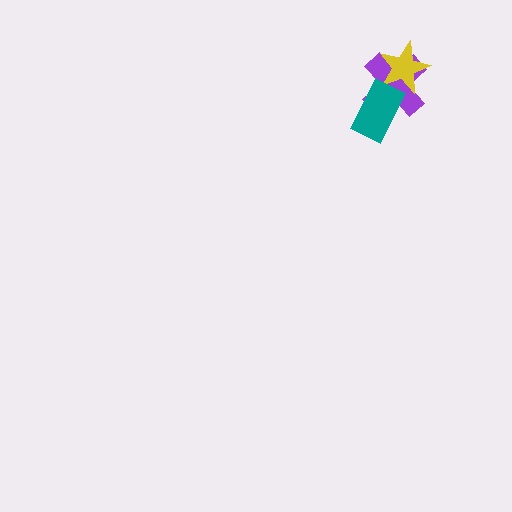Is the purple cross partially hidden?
Yes, it is partially covered by another shape.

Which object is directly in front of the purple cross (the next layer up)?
The yellow star is directly in front of the purple cross.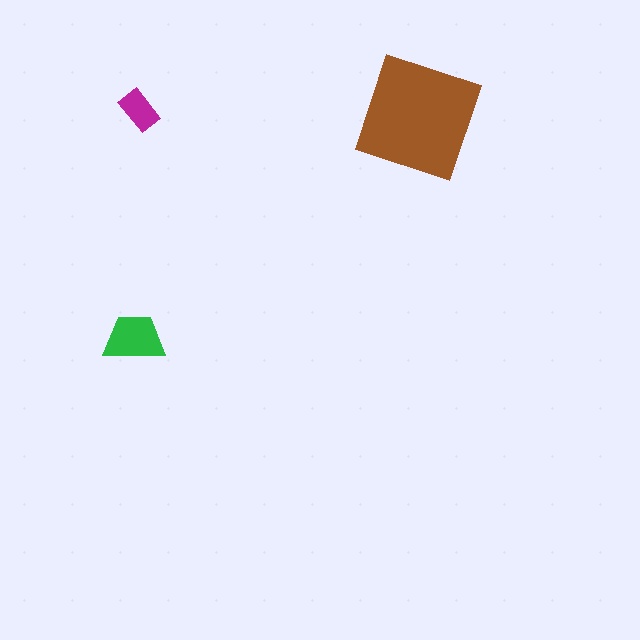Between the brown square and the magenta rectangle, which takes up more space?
The brown square.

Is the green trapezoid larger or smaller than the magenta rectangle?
Larger.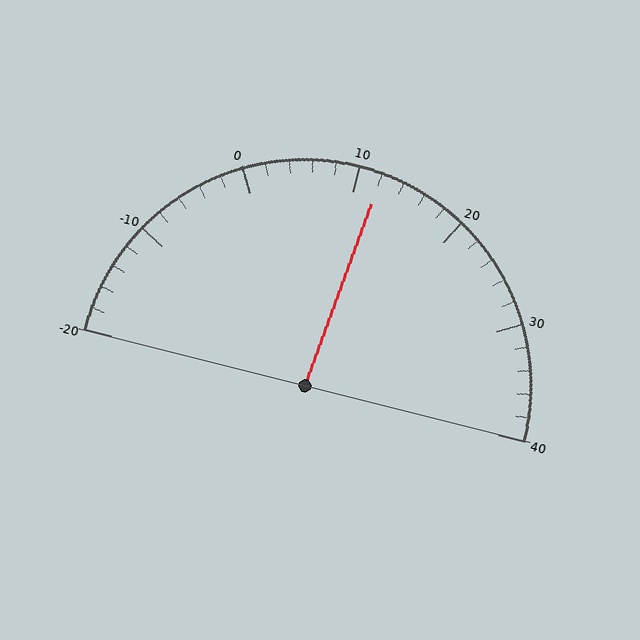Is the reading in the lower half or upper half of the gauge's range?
The reading is in the upper half of the range (-20 to 40).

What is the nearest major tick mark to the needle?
The nearest major tick mark is 10.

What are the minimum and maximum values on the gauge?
The gauge ranges from -20 to 40.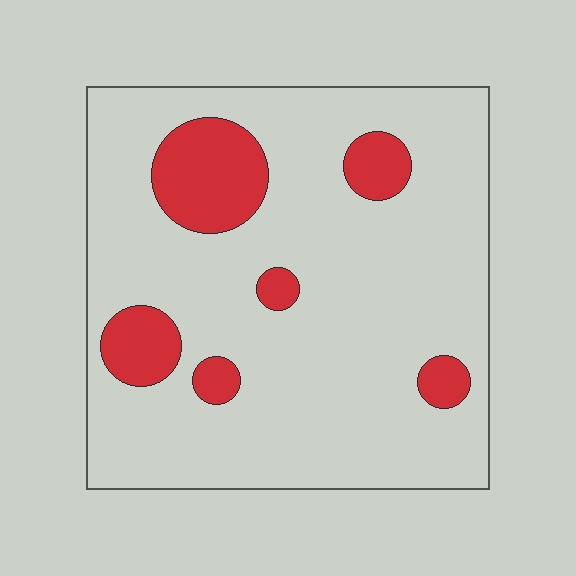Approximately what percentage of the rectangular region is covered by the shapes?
Approximately 15%.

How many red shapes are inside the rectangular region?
6.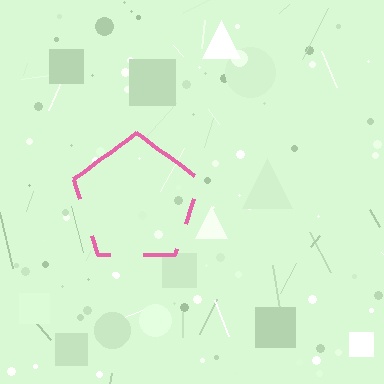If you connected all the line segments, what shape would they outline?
They would outline a pentagon.